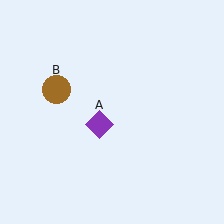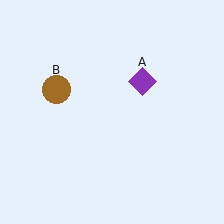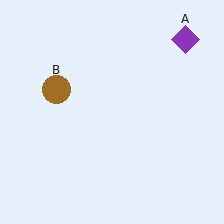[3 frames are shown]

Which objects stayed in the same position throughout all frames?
Brown circle (object B) remained stationary.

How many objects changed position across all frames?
1 object changed position: purple diamond (object A).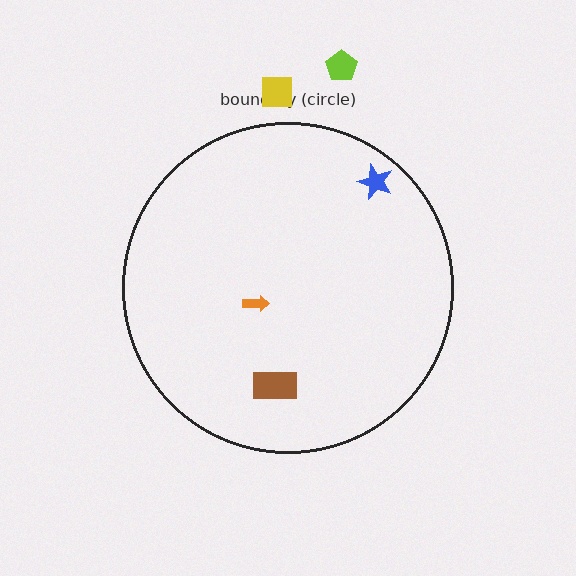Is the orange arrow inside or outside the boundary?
Inside.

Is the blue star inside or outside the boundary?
Inside.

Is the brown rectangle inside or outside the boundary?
Inside.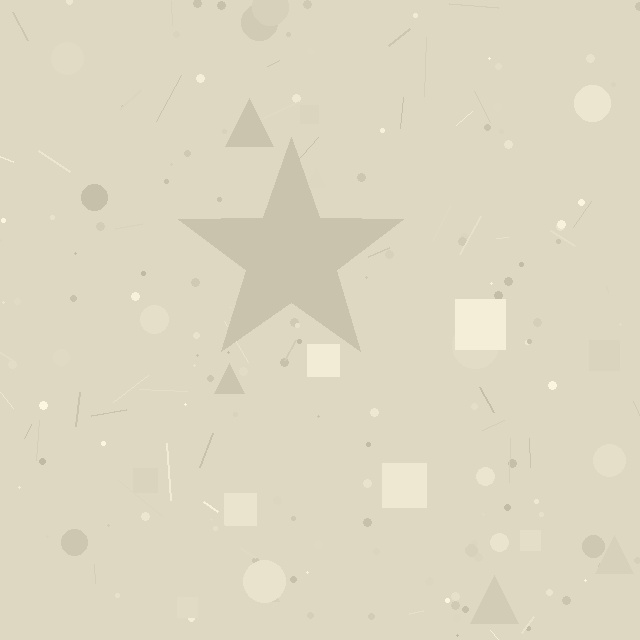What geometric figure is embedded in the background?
A star is embedded in the background.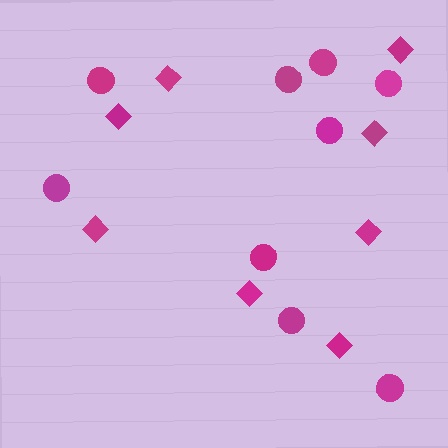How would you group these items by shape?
There are 2 groups: one group of circles (9) and one group of diamonds (8).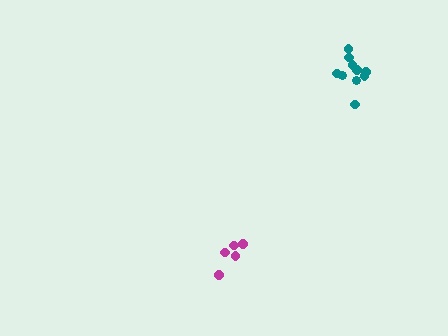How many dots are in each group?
Group 1: 10 dots, Group 2: 5 dots (15 total).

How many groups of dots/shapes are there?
There are 2 groups.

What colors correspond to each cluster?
The clusters are colored: teal, magenta.